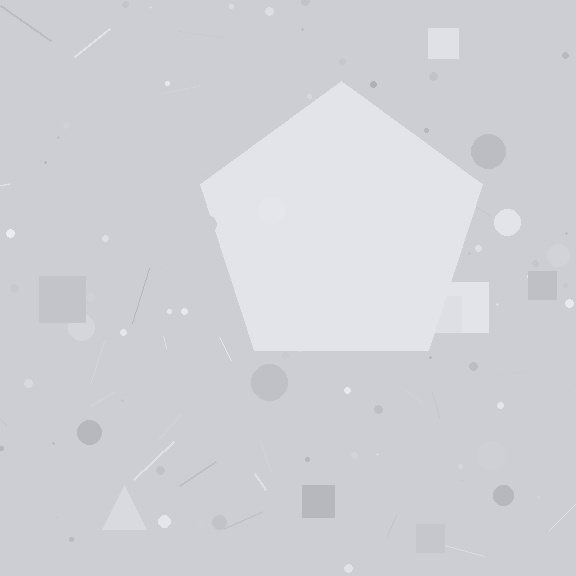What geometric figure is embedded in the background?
A pentagon is embedded in the background.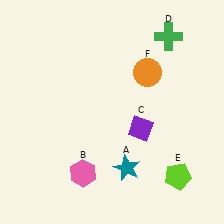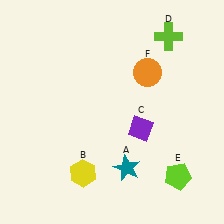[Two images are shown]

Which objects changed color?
B changed from pink to yellow. D changed from green to lime.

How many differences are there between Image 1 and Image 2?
There are 2 differences between the two images.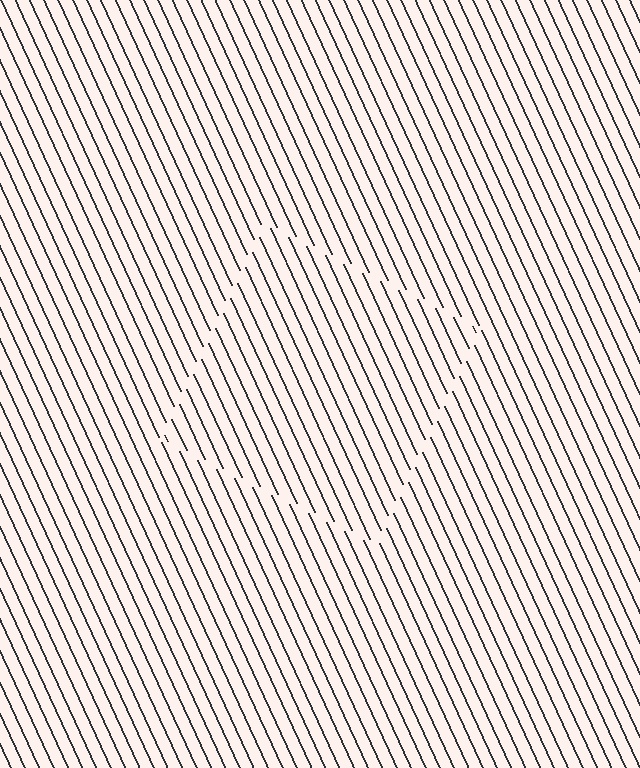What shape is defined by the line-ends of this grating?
An illusory square. The interior of the shape contains the same grating, shifted by half a period — the contour is defined by the phase discontinuity where line-ends from the inner and outer gratings abut.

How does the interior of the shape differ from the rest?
The interior of the shape contains the same grating, shifted by half a period — the contour is defined by the phase discontinuity where line-ends from the inner and outer gratings abut.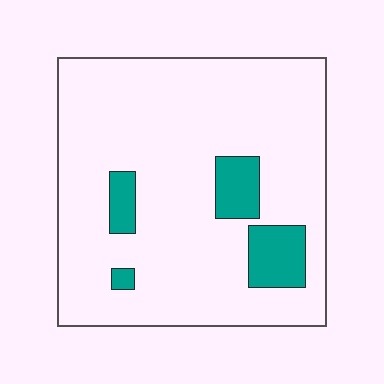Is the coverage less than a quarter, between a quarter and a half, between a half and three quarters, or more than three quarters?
Less than a quarter.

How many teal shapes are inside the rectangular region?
4.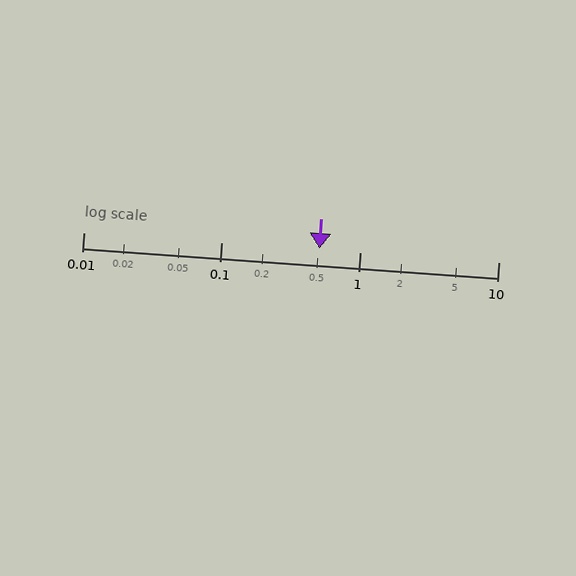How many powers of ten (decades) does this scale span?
The scale spans 3 decades, from 0.01 to 10.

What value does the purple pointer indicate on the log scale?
The pointer indicates approximately 0.51.